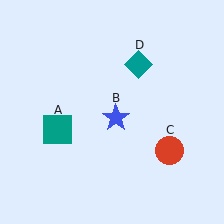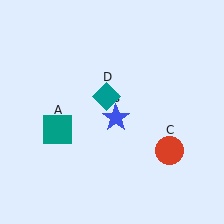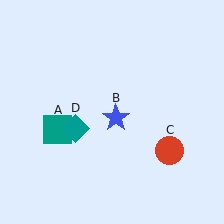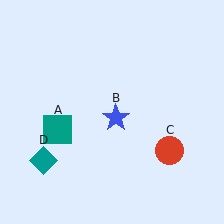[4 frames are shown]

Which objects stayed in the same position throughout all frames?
Teal square (object A) and blue star (object B) and red circle (object C) remained stationary.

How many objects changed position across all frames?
1 object changed position: teal diamond (object D).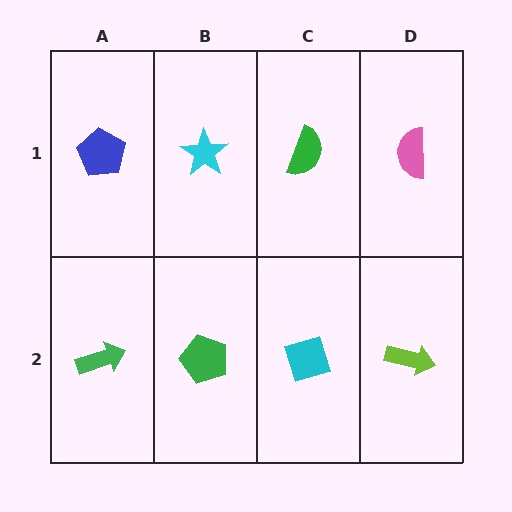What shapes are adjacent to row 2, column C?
A green semicircle (row 1, column C), a green pentagon (row 2, column B), a lime arrow (row 2, column D).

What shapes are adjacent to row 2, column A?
A blue pentagon (row 1, column A), a green pentagon (row 2, column B).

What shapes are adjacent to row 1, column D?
A lime arrow (row 2, column D), a green semicircle (row 1, column C).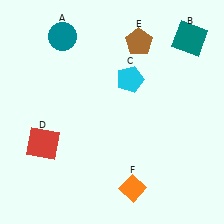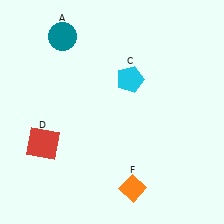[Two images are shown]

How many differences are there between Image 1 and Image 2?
There are 2 differences between the two images.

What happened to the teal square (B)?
The teal square (B) was removed in Image 2. It was in the top-right area of Image 1.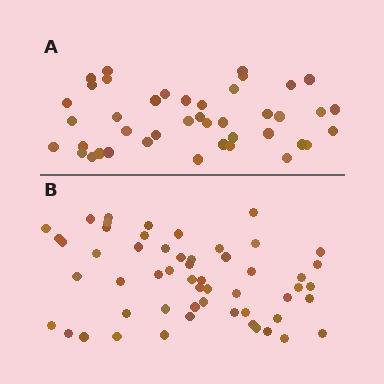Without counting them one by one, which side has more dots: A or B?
Region B (the bottom region) has more dots.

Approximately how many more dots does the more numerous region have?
Region B has approximately 15 more dots than region A.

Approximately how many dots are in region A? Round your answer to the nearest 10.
About 40 dots. (The exact count is 42, which rounds to 40.)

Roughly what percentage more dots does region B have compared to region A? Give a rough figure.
About 30% more.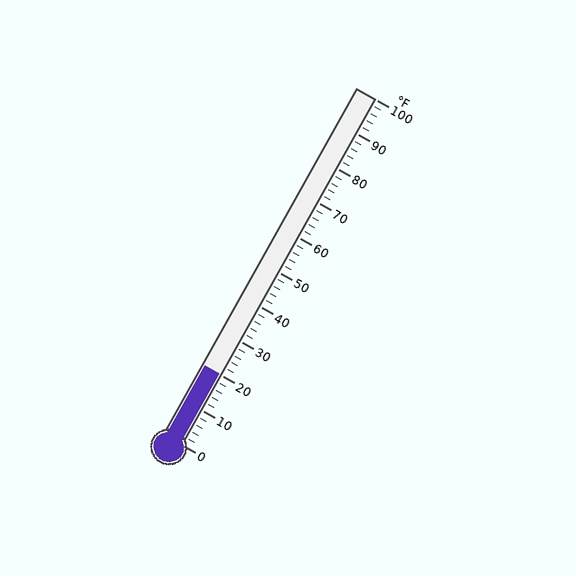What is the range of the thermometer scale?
The thermometer scale ranges from 0°F to 100°F.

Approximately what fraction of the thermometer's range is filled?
The thermometer is filled to approximately 20% of its range.